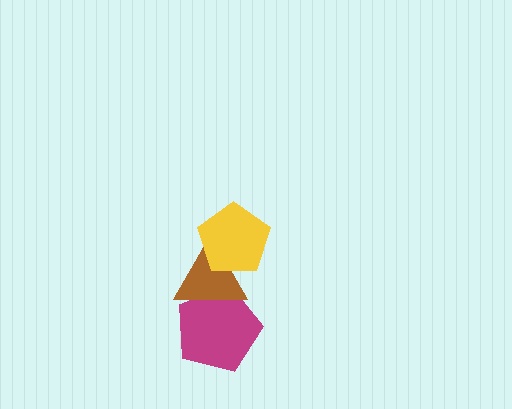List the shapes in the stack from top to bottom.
From top to bottom: the yellow pentagon, the brown triangle, the magenta pentagon.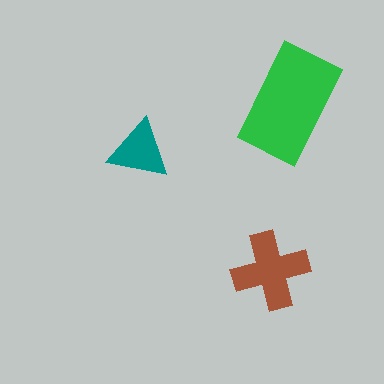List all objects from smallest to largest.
The teal triangle, the brown cross, the green rectangle.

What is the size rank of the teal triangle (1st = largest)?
3rd.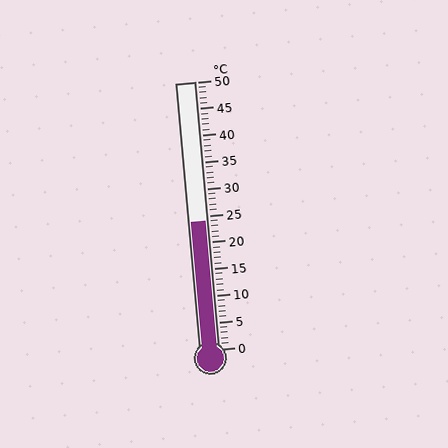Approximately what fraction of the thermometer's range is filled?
The thermometer is filled to approximately 50% of its range.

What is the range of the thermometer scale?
The thermometer scale ranges from 0°C to 50°C.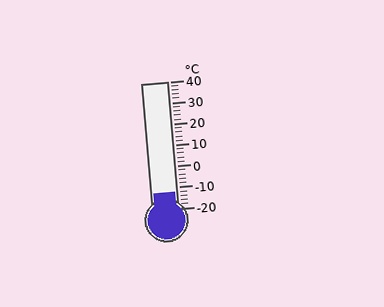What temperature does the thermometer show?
The thermometer shows approximately -12°C.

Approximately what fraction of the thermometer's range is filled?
The thermometer is filled to approximately 15% of its range.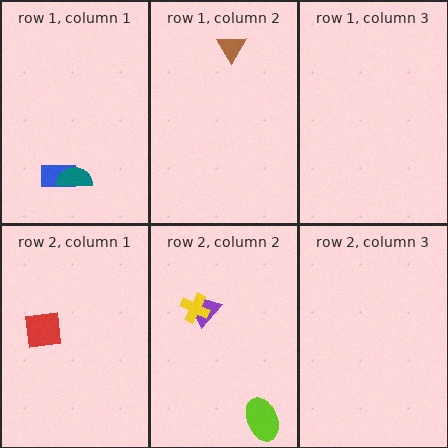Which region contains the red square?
The row 2, column 1 region.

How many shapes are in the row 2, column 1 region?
1.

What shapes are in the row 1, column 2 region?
The brown triangle.